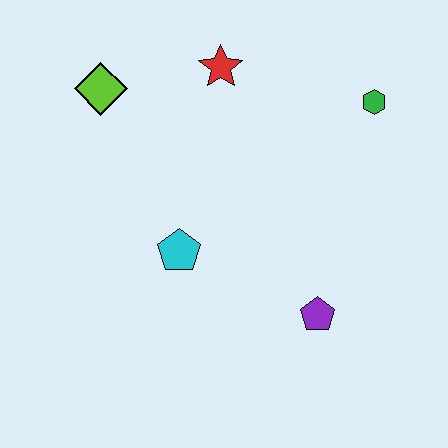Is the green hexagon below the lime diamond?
Yes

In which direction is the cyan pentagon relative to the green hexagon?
The cyan pentagon is to the left of the green hexagon.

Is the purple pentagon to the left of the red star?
No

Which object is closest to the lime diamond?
The red star is closest to the lime diamond.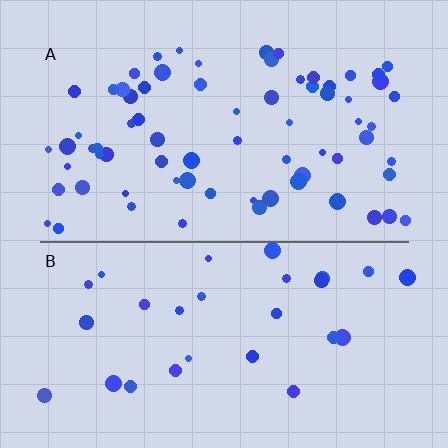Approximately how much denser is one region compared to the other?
Approximately 2.5× — region A over region B.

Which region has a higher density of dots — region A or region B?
A (the top).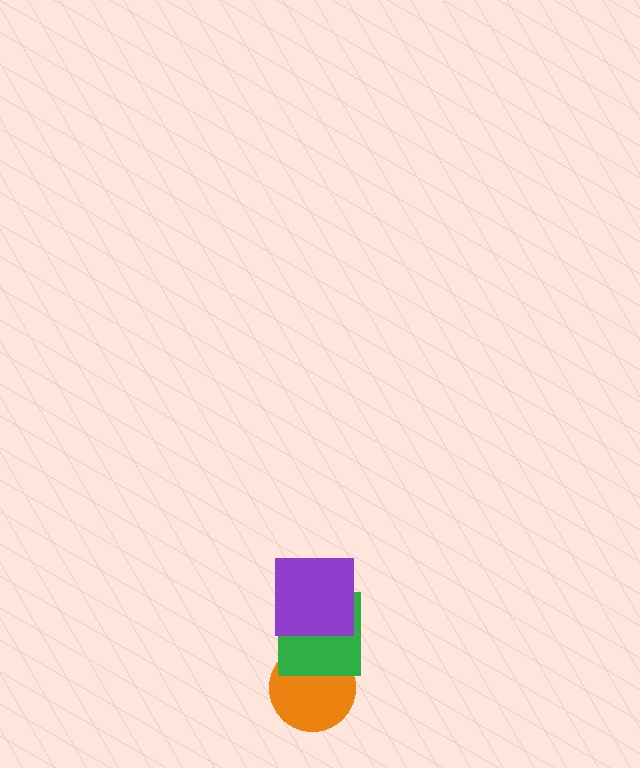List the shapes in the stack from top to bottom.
From top to bottom: the purple square, the green square, the orange circle.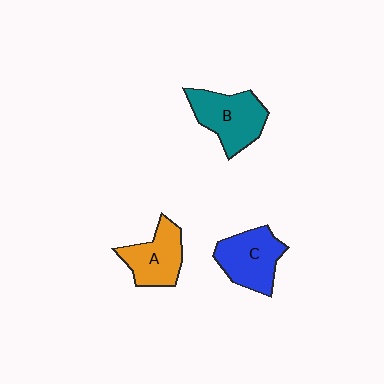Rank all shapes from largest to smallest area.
From largest to smallest: B (teal), C (blue), A (orange).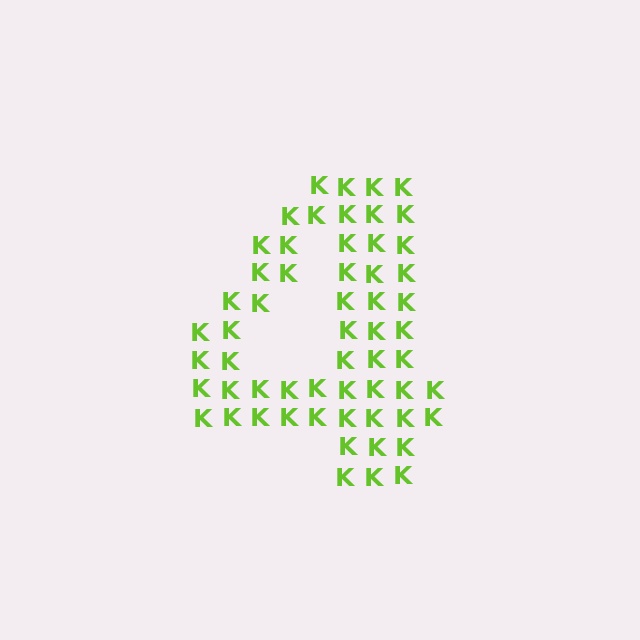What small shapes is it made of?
It is made of small letter K's.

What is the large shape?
The large shape is the digit 4.